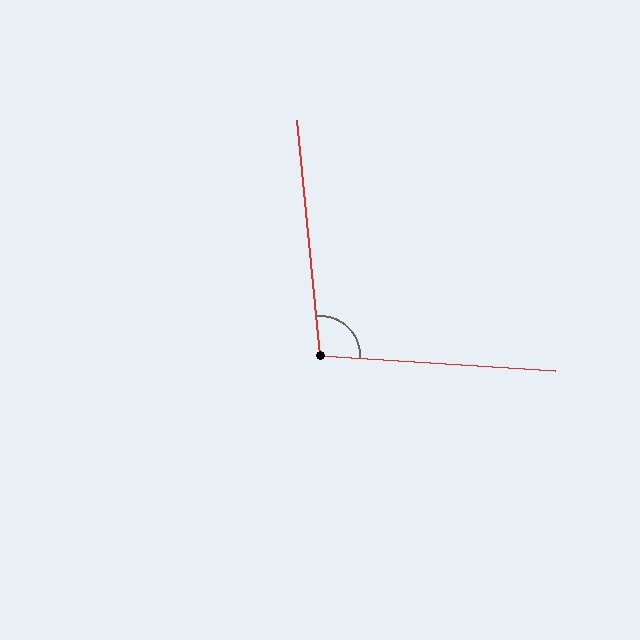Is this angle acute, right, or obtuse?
It is obtuse.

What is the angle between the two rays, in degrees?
Approximately 99 degrees.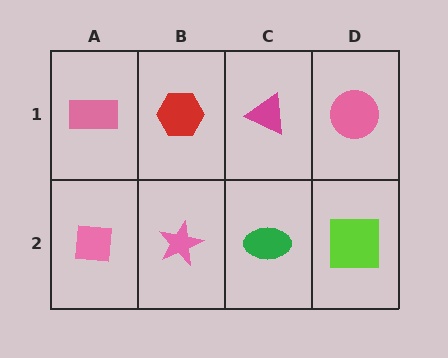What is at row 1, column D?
A pink circle.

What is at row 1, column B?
A red hexagon.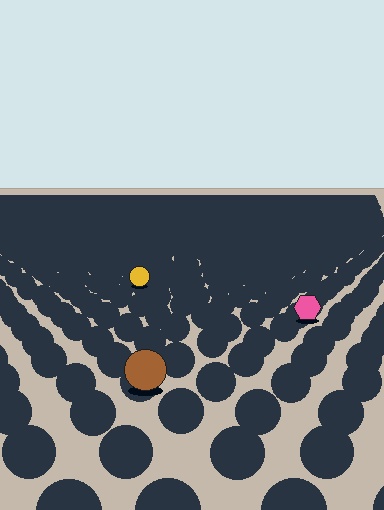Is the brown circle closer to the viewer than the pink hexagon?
Yes. The brown circle is closer — you can tell from the texture gradient: the ground texture is coarser near it.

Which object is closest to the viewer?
The brown circle is closest. The texture marks near it are larger and more spread out.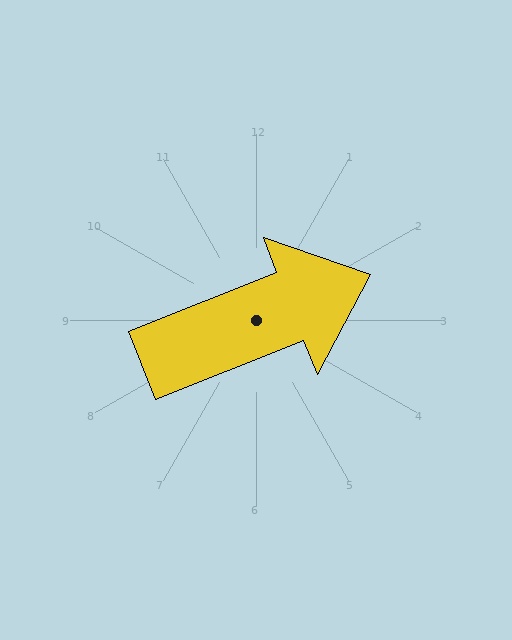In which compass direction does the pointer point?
East.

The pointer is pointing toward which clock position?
Roughly 2 o'clock.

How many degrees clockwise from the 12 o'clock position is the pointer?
Approximately 68 degrees.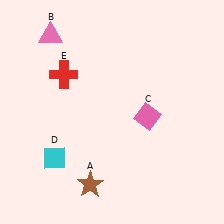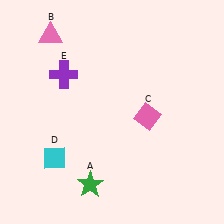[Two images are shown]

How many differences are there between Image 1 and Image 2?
There are 2 differences between the two images.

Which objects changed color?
A changed from brown to green. E changed from red to purple.